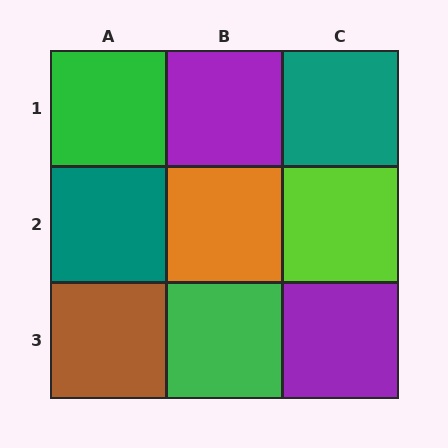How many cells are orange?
1 cell is orange.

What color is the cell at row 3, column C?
Purple.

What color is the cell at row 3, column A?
Brown.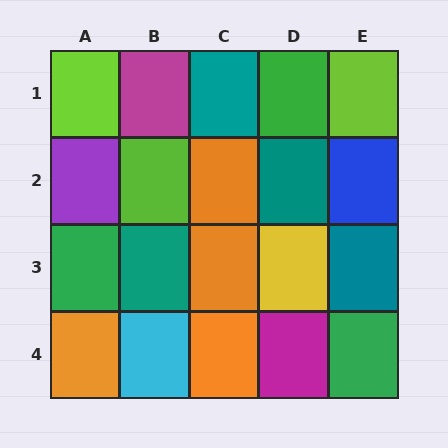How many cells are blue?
1 cell is blue.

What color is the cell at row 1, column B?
Magenta.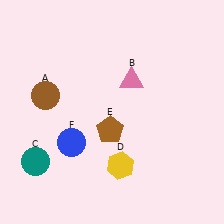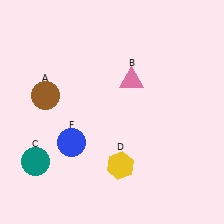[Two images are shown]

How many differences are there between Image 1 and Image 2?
There is 1 difference between the two images.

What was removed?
The brown pentagon (E) was removed in Image 2.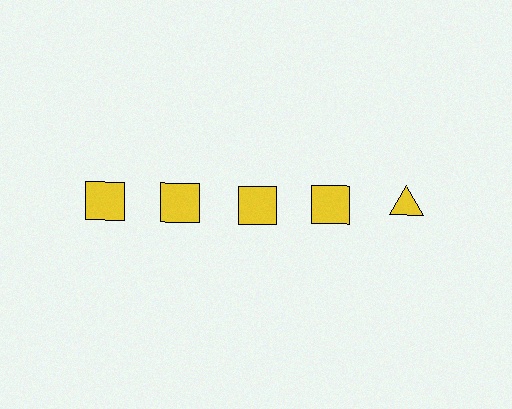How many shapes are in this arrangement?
There are 5 shapes arranged in a grid pattern.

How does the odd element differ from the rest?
It has a different shape: triangle instead of square.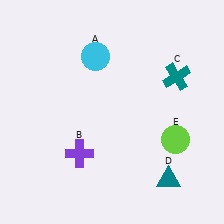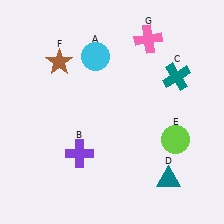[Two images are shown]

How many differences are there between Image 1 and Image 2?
There are 2 differences between the two images.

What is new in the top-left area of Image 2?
A brown star (F) was added in the top-left area of Image 2.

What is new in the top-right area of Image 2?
A pink cross (G) was added in the top-right area of Image 2.